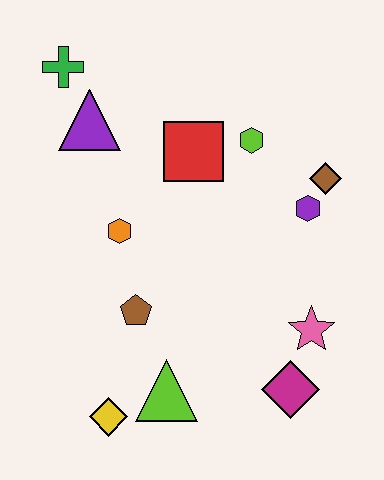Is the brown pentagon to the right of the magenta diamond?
No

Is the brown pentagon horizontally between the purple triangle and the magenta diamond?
Yes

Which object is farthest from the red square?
The yellow diamond is farthest from the red square.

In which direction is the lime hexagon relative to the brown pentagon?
The lime hexagon is above the brown pentagon.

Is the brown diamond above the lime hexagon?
No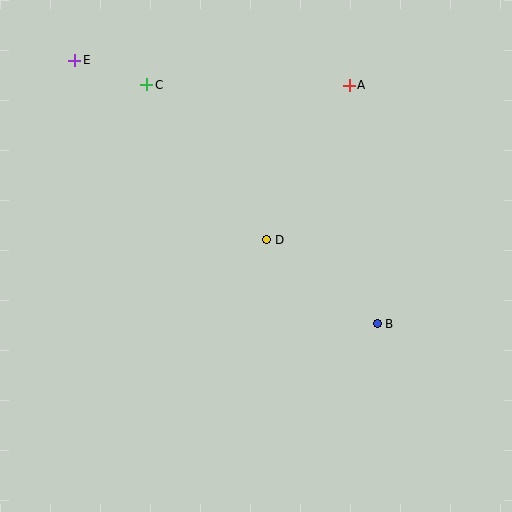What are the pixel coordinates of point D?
Point D is at (267, 240).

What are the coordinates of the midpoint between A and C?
The midpoint between A and C is at (248, 85).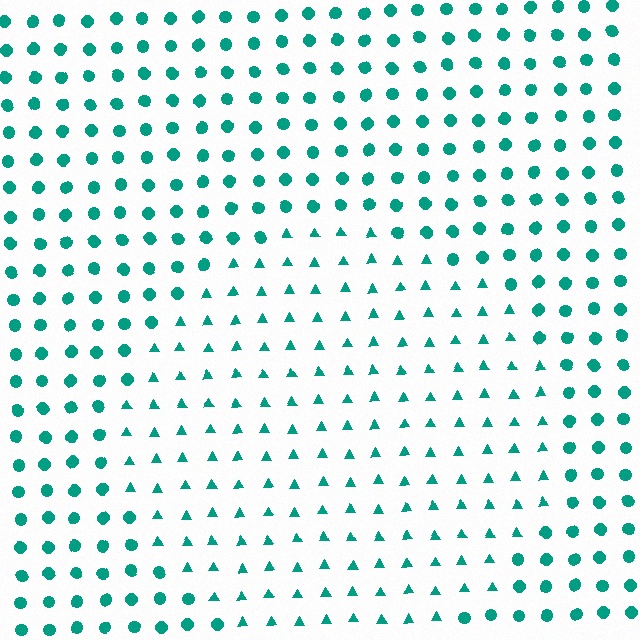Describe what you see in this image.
The image is filled with small teal elements arranged in a uniform grid. A circle-shaped region contains triangles, while the surrounding area contains circles. The boundary is defined purely by the change in element shape.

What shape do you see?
I see a circle.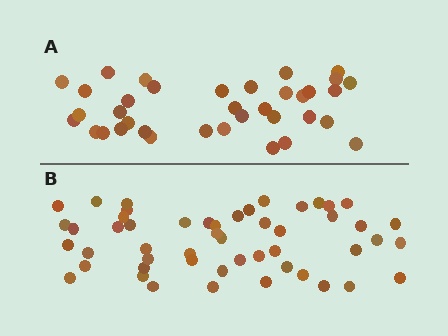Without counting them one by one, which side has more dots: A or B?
Region B (the bottom region) has more dots.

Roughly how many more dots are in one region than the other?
Region B has approximately 15 more dots than region A.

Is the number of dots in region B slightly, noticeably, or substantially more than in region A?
Region B has noticeably more, but not dramatically so. The ratio is roughly 1.4 to 1.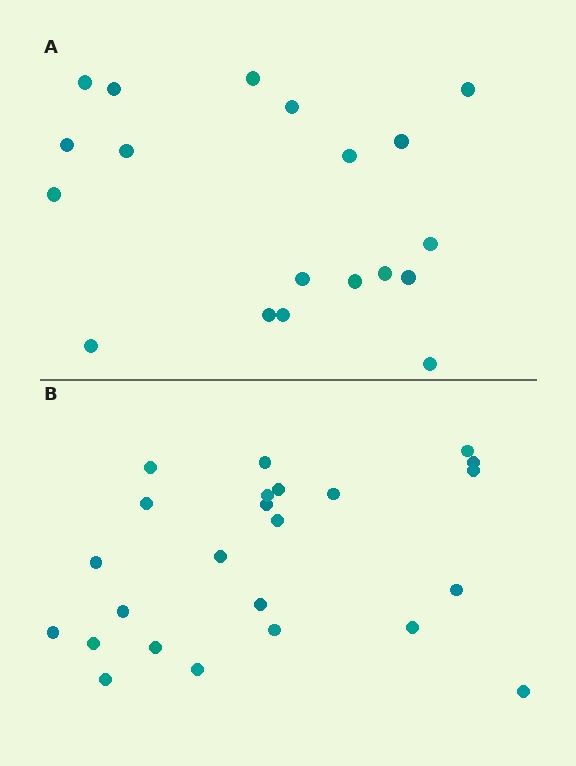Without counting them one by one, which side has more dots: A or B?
Region B (the bottom region) has more dots.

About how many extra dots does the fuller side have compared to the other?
Region B has about 5 more dots than region A.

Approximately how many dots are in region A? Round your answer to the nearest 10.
About 20 dots. (The exact count is 19, which rounds to 20.)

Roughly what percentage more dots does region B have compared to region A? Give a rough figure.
About 25% more.